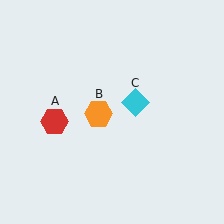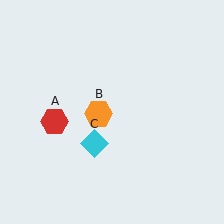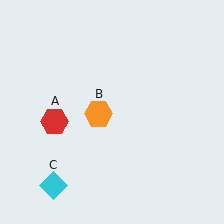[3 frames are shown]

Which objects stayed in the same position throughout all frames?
Red hexagon (object A) and orange hexagon (object B) remained stationary.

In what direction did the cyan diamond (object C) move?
The cyan diamond (object C) moved down and to the left.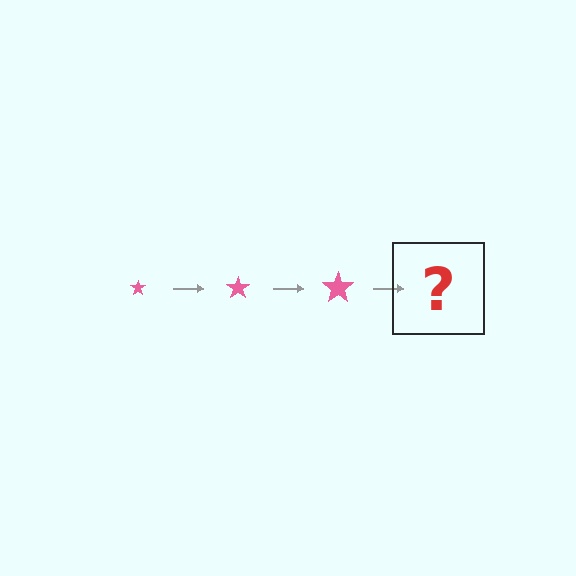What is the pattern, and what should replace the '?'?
The pattern is that the star gets progressively larger each step. The '?' should be a pink star, larger than the previous one.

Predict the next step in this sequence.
The next step is a pink star, larger than the previous one.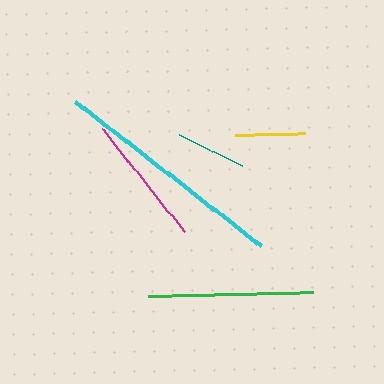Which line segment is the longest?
The cyan line is the longest at approximately 237 pixels.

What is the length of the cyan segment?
The cyan segment is approximately 237 pixels long.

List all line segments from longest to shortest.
From longest to shortest: cyan, green, magenta, teal, yellow.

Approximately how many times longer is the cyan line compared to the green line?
The cyan line is approximately 1.4 times the length of the green line.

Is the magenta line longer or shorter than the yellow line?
The magenta line is longer than the yellow line.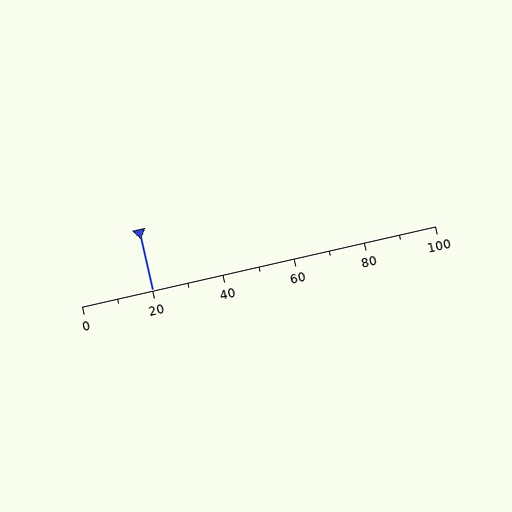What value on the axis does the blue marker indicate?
The marker indicates approximately 20.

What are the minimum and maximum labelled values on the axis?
The axis runs from 0 to 100.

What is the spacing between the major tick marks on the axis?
The major ticks are spaced 20 apart.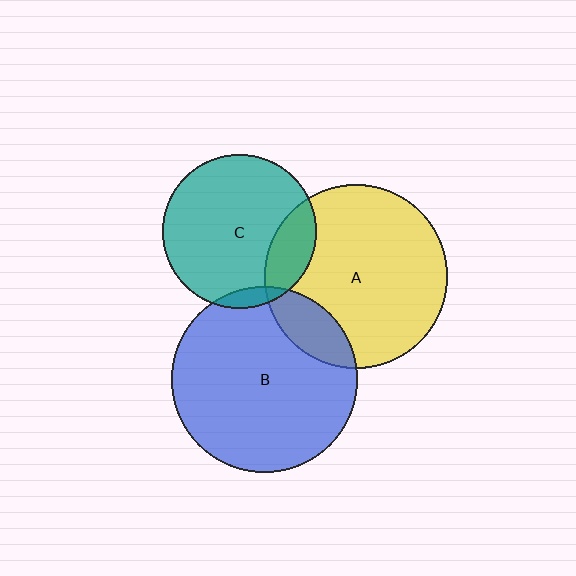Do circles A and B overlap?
Yes.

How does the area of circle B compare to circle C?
Approximately 1.5 times.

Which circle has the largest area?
Circle B (blue).